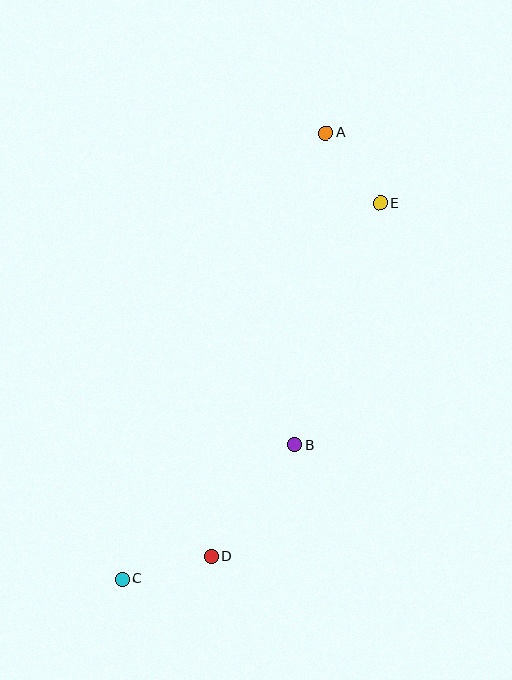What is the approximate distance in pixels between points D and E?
The distance between D and E is approximately 391 pixels.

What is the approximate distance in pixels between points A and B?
The distance between A and B is approximately 314 pixels.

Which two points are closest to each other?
Points A and E are closest to each other.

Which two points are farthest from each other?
Points A and C are farthest from each other.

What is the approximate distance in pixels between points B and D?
The distance between B and D is approximately 139 pixels.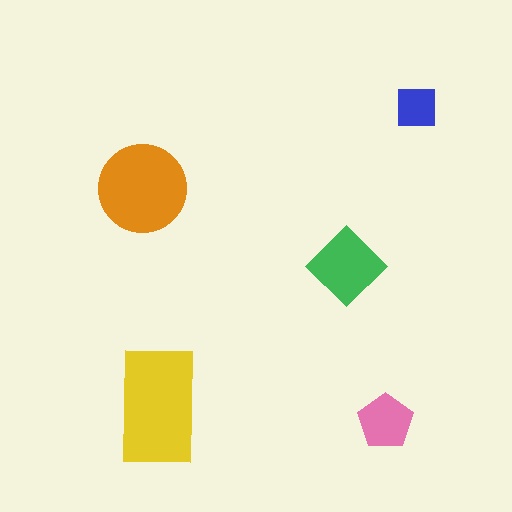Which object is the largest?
The yellow rectangle.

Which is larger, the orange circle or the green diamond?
The orange circle.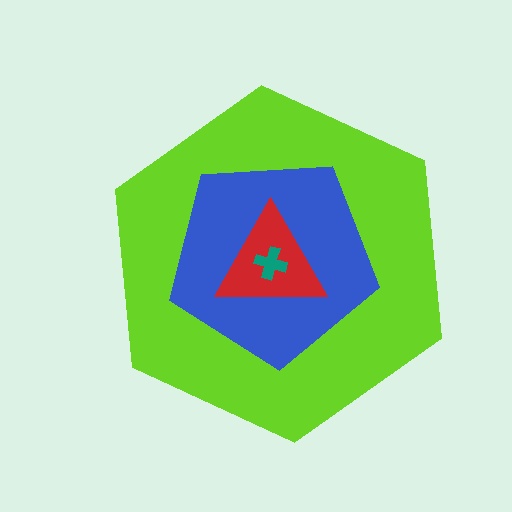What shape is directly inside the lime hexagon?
The blue pentagon.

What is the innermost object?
The teal cross.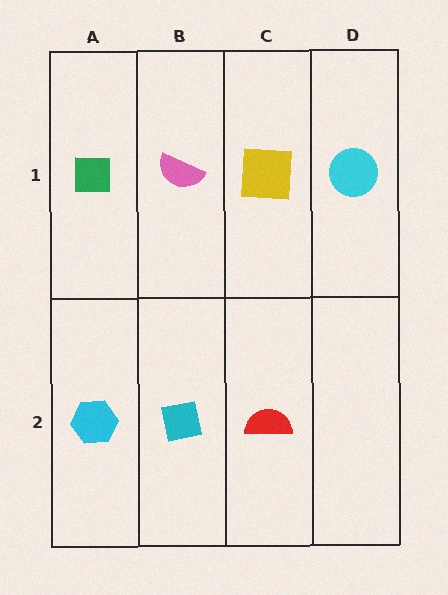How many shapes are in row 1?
4 shapes.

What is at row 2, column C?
A red semicircle.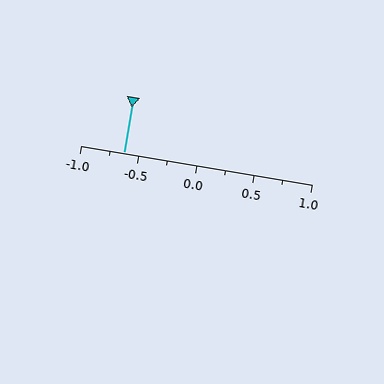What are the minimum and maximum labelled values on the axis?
The axis runs from -1.0 to 1.0.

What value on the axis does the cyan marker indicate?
The marker indicates approximately -0.62.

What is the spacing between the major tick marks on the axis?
The major ticks are spaced 0.5 apart.